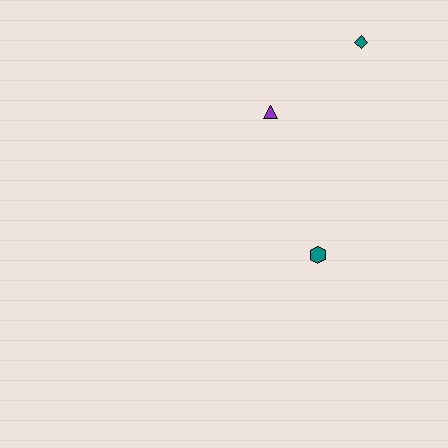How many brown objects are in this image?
There are no brown objects.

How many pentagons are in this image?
There are no pentagons.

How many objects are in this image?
There are 3 objects.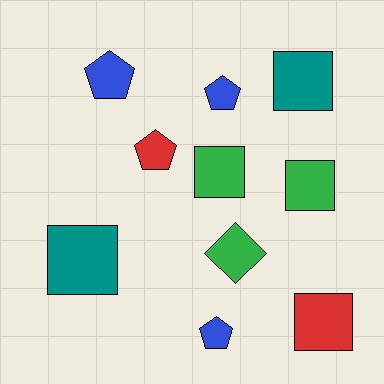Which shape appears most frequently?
Square, with 5 objects.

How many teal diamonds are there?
There are no teal diamonds.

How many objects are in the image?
There are 10 objects.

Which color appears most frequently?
Green, with 3 objects.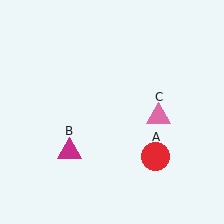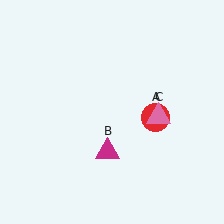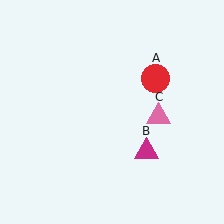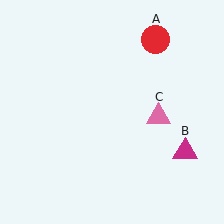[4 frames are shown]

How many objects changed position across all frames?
2 objects changed position: red circle (object A), magenta triangle (object B).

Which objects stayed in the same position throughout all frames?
Pink triangle (object C) remained stationary.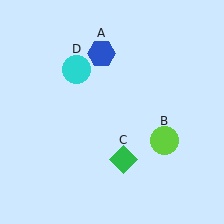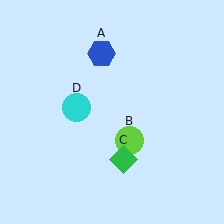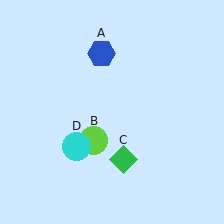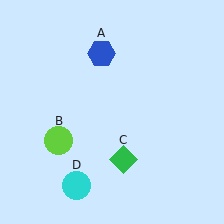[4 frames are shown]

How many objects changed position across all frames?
2 objects changed position: lime circle (object B), cyan circle (object D).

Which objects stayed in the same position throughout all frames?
Blue hexagon (object A) and green diamond (object C) remained stationary.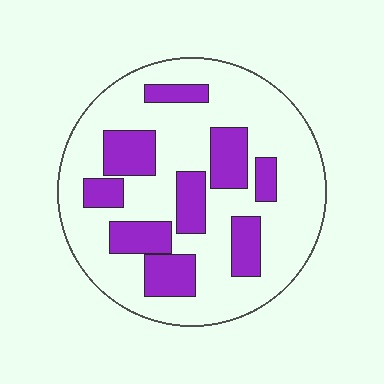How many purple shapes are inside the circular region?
9.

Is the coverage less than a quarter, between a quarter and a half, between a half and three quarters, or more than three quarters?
Between a quarter and a half.